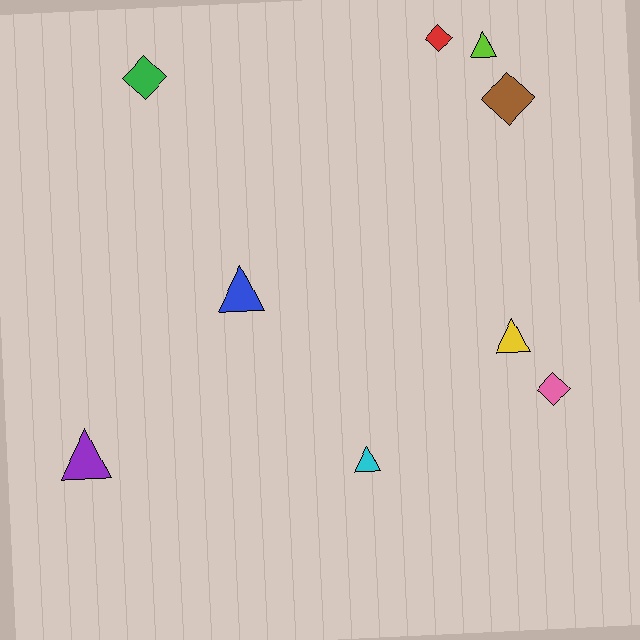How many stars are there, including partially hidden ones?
There are no stars.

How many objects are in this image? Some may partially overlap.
There are 9 objects.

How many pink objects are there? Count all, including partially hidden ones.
There is 1 pink object.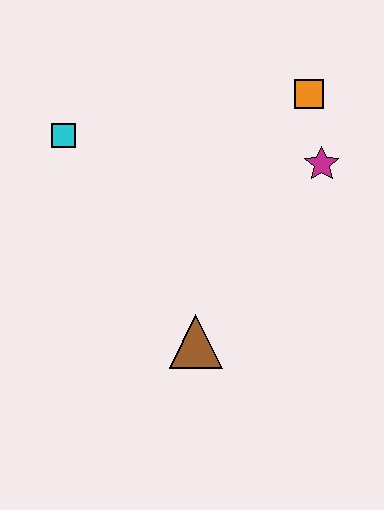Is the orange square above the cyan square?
Yes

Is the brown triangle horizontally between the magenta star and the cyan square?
Yes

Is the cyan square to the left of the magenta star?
Yes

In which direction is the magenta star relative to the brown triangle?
The magenta star is above the brown triangle.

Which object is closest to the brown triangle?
The magenta star is closest to the brown triangle.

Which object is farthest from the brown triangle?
The orange square is farthest from the brown triangle.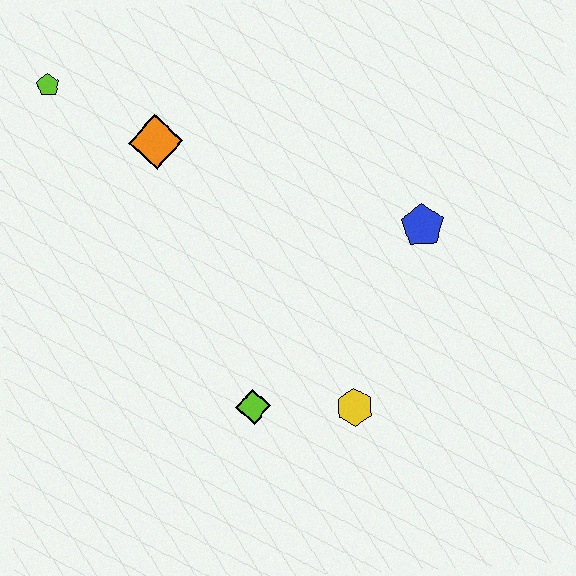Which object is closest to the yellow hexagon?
The lime diamond is closest to the yellow hexagon.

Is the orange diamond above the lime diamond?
Yes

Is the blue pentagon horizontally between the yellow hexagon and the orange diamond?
No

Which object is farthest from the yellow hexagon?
The lime pentagon is farthest from the yellow hexagon.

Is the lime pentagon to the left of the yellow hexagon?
Yes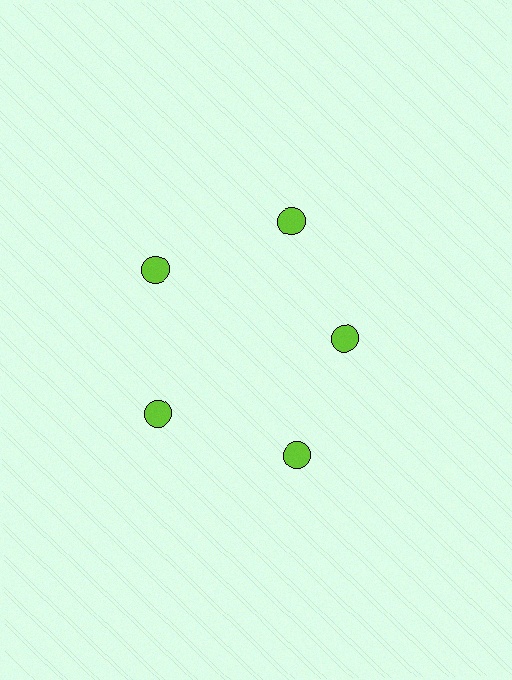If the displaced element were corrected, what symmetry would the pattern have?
It would have 5-fold rotational symmetry — the pattern would map onto itself every 72 degrees.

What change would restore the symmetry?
The symmetry would be restored by moving it outward, back onto the ring so that all 5 circles sit at equal angles and equal distance from the center.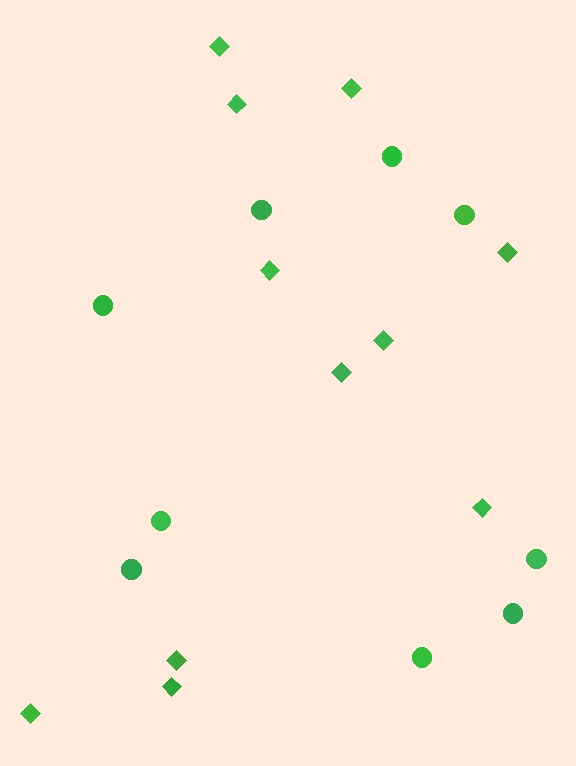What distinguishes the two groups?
There are 2 groups: one group of diamonds (11) and one group of circles (9).